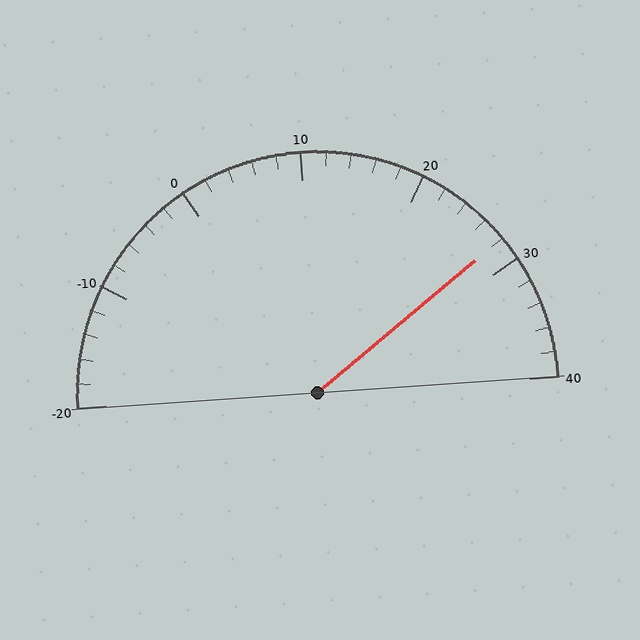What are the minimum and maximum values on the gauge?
The gauge ranges from -20 to 40.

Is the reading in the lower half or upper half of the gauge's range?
The reading is in the upper half of the range (-20 to 40).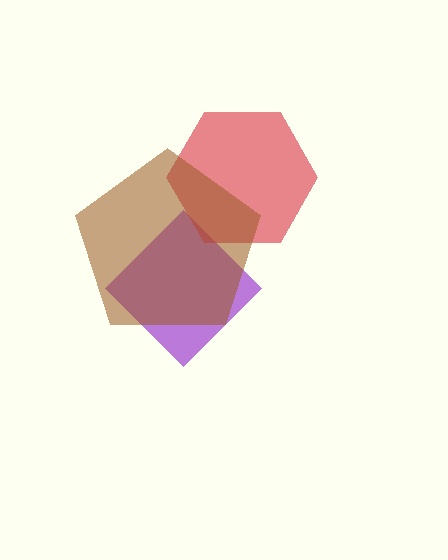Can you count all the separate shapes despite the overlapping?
Yes, there are 3 separate shapes.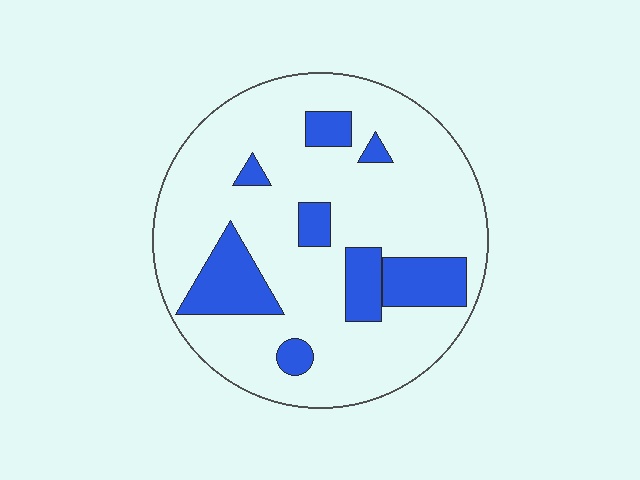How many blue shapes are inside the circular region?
8.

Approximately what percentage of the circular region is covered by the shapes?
Approximately 20%.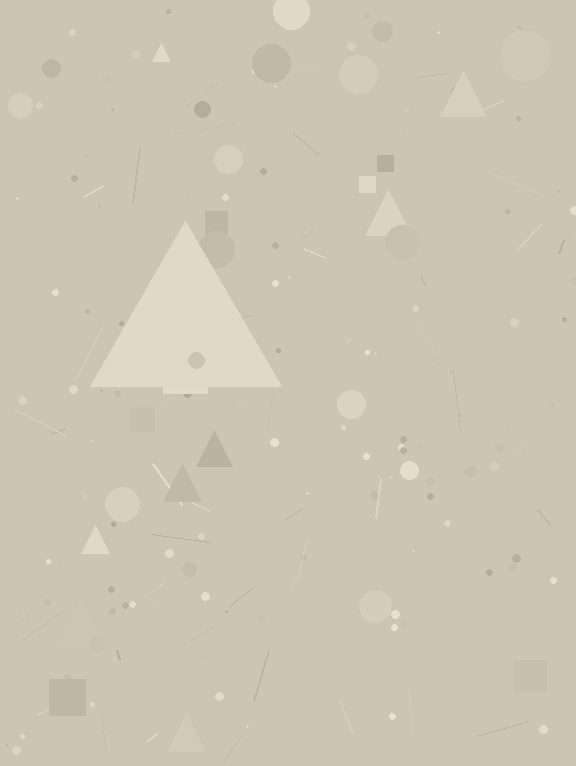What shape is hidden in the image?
A triangle is hidden in the image.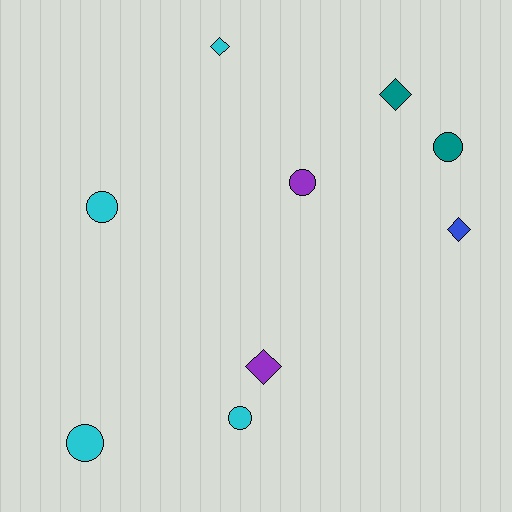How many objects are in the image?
There are 9 objects.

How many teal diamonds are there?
There is 1 teal diamond.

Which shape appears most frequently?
Circle, with 5 objects.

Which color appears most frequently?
Cyan, with 4 objects.